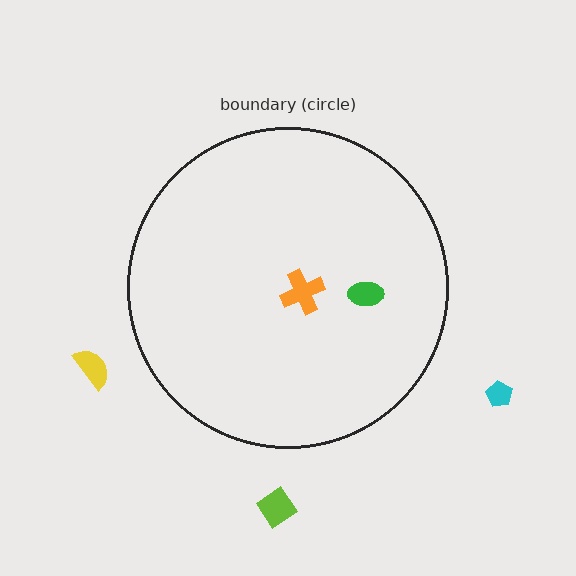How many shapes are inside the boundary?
2 inside, 3 outside.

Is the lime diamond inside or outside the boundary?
Outside.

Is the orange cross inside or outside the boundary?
Inside.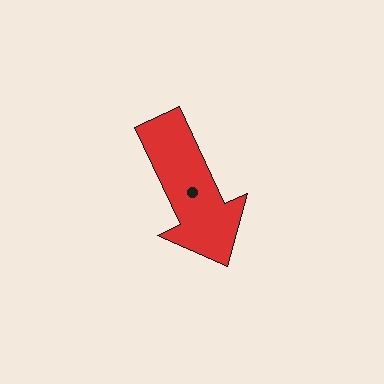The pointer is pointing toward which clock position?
Roughly 5 o'clock.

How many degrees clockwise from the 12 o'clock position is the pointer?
Approximately 155 degrees.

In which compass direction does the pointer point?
Southeast.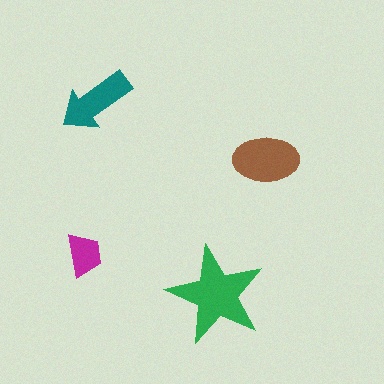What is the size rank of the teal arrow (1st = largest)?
3rd.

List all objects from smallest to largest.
The magenta trapezoid, the teal arrow, the brown ellipse, the green star.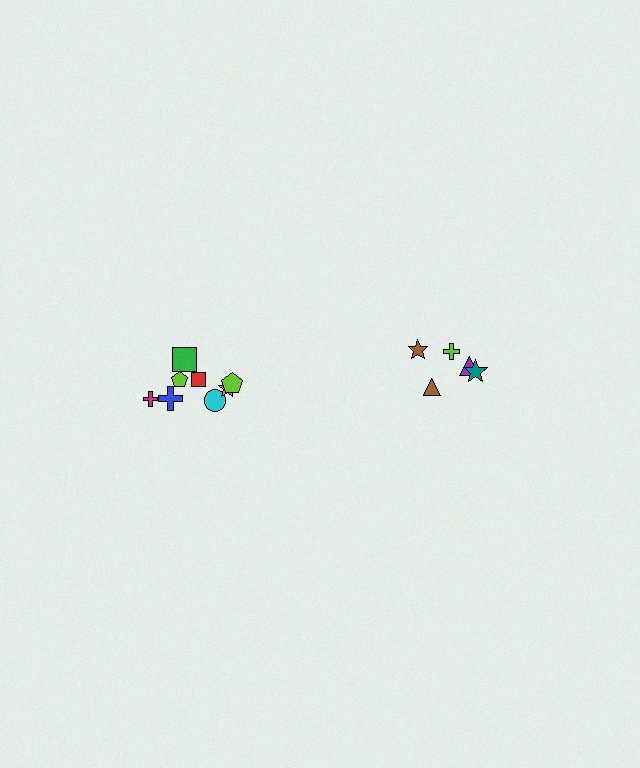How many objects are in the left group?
There are 8 objects.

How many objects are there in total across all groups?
There are 13 objects.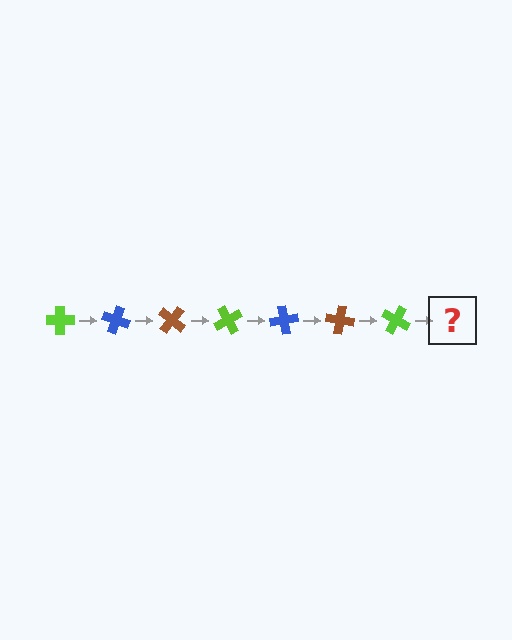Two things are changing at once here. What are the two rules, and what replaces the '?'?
The two rules are that it rotates 20 degrees each step and the color cycles through lime, blue, and brown. The '?' should be a blue cross, rotated 140 degrees from the start.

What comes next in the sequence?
The next element should be a blue cross, rotated 140 degrees from the start.